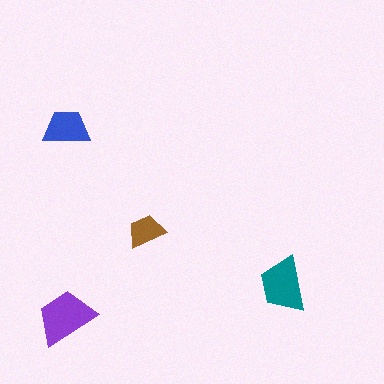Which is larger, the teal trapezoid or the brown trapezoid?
The teal one.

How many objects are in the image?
There are 4 objects in the image.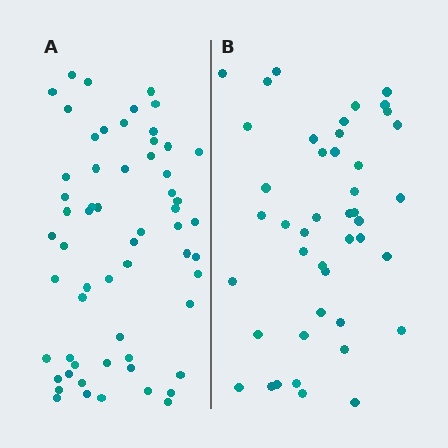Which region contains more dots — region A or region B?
Region A (the left region) has more dots.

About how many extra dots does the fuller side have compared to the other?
Region A has approximately 15 more dots than region B.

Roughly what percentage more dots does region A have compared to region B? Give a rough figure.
About 35% more.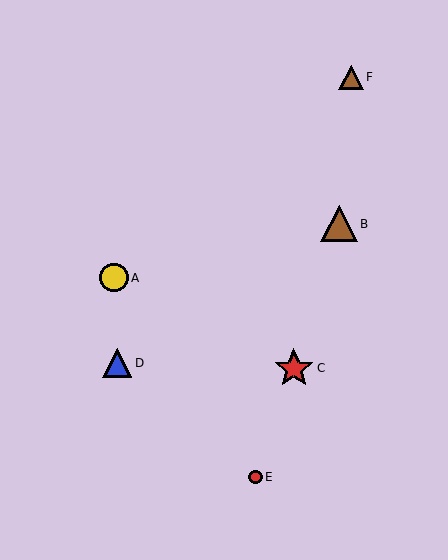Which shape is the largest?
The red star (labeled C) is the largest.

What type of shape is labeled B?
Shape B is a brown triangle.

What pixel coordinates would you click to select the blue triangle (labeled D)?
Click at (117, 363) to select the blue triangle D.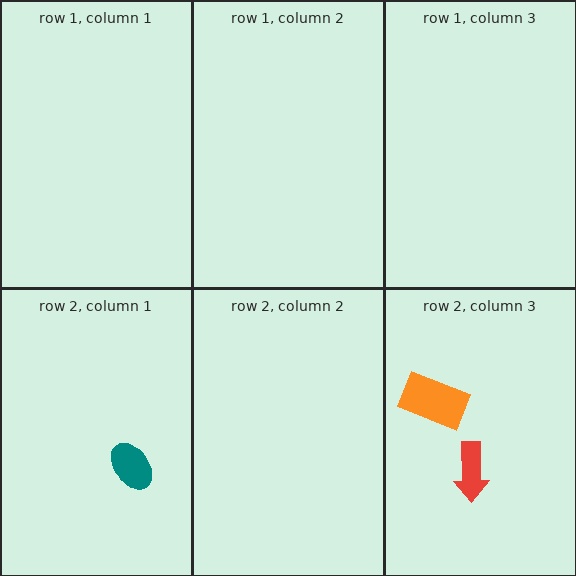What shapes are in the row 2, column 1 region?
The teal ellipse.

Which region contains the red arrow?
The row 2, column 3 region.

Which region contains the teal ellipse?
The row 2, column 1 region.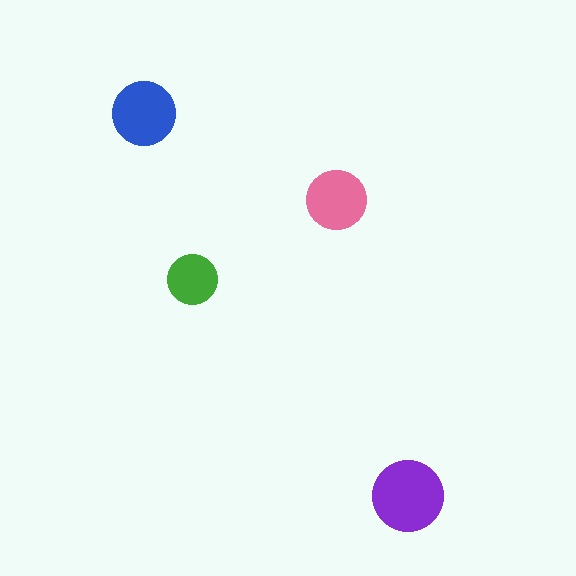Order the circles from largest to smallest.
the purple one, the blue one, the pink one, the green one.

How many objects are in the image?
There are 4 objects in the image.